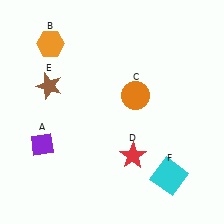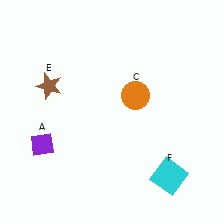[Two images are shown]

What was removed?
The orange hexagon (B), the red star (D) were removed in Image 2.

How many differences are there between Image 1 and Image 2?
There are 2 differences between the two images.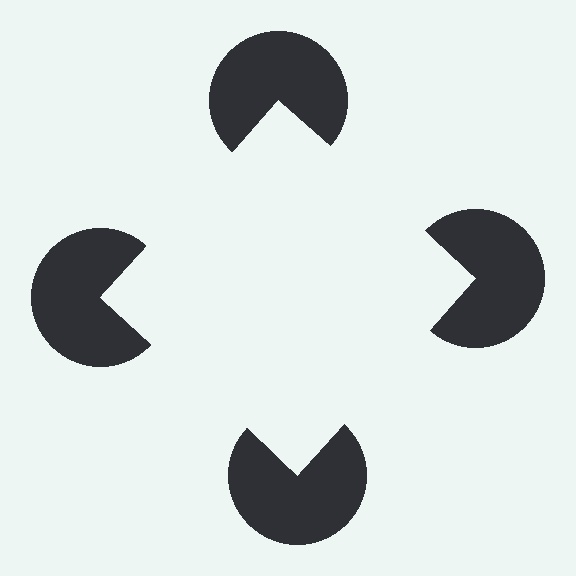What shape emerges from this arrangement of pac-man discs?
An illusory square — its edges are inferred from the aligned wedge cuts in the pac-man discs, not physically drawn.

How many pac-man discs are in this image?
There are 4 — one at each vertex of the illusory square.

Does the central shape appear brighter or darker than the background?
It typically appears slightly brighter than the background, even though no actual brightness change is drawn.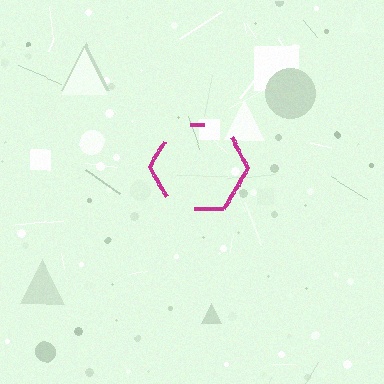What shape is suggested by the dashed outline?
The dashed outline suggests a hexagon.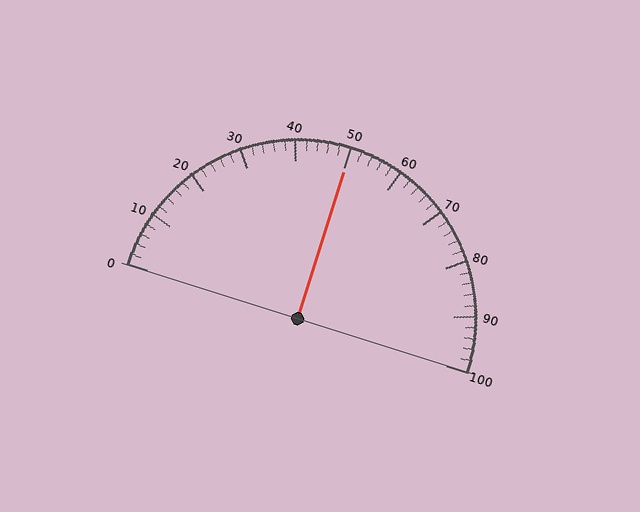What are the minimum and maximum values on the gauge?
The gauge ranges from 0 to 100.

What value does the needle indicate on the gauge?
The needle indicates approximately 50.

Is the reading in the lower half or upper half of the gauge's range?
The reading is in the upper half of the range (0 to 100).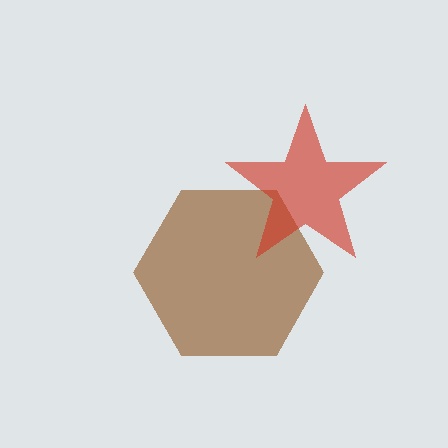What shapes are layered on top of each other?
The layered shapes are: a brown hexagon, a red star.